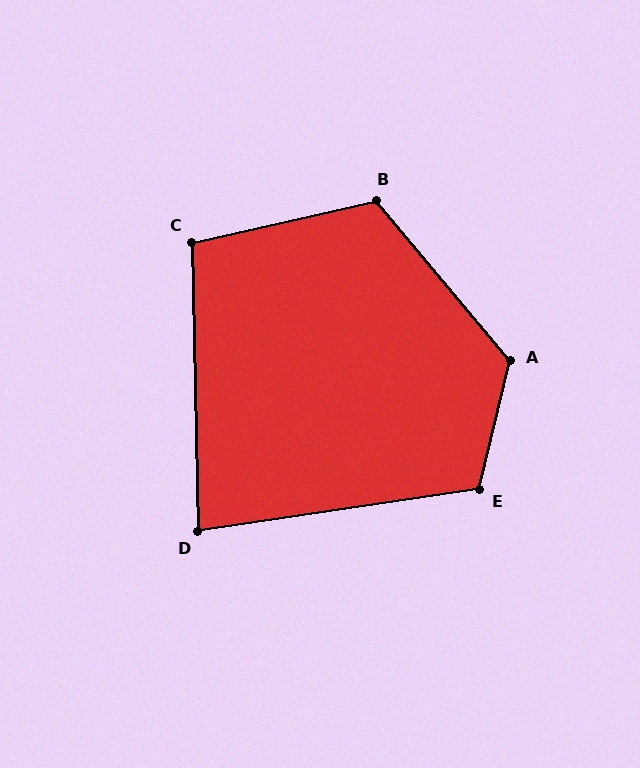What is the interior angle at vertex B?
Approximately 117 degrees (obtuse).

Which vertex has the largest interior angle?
A, at approximately 127 degrees.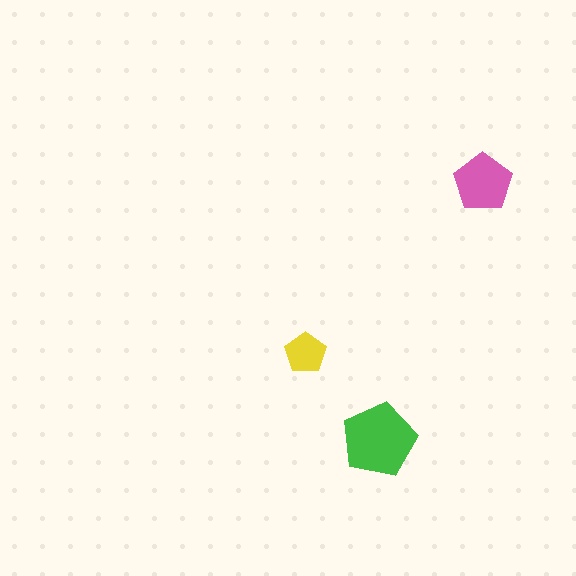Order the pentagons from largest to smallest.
the green one, the pink one, the yellow one.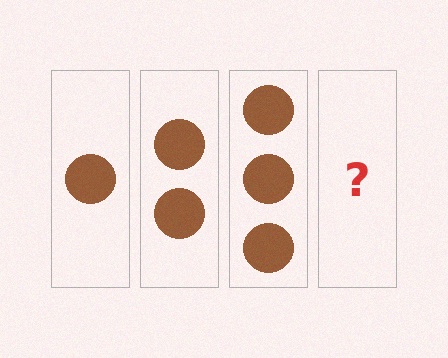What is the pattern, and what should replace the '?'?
The pattern is that each step adds one more circle. The '?' should be 4 circles.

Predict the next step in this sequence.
The next step is 4 circles.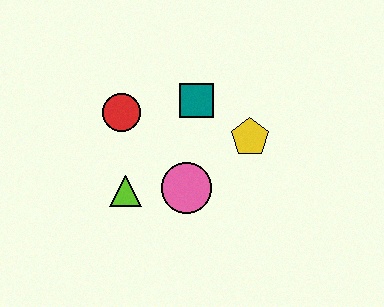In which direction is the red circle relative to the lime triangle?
The red circle is above the lime triangle.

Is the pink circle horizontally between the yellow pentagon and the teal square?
No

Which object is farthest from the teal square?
The lime triangle is farthest from the teal square.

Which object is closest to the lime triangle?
The pink circle is closest to the lime triangle.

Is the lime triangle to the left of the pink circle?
Yes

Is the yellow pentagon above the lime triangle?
Yes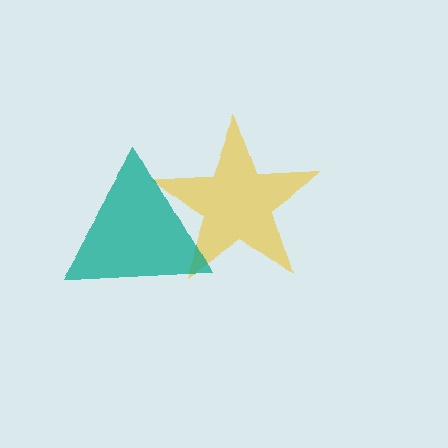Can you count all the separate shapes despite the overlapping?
Yes, there are 2 separate shapes.